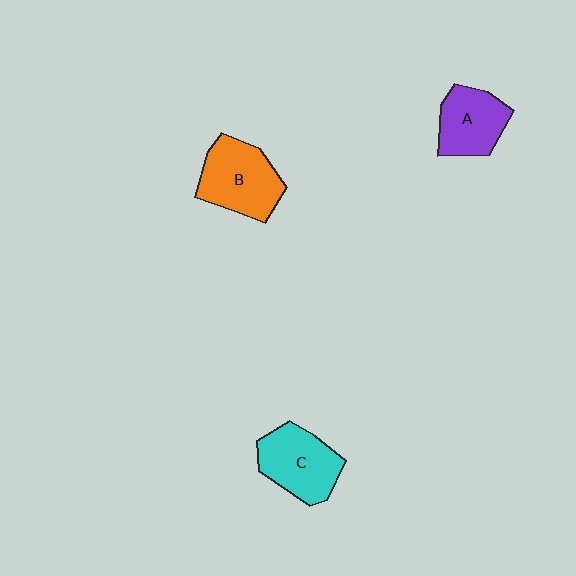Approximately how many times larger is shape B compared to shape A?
Approximately 1.2 times.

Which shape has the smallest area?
Shape A (purple).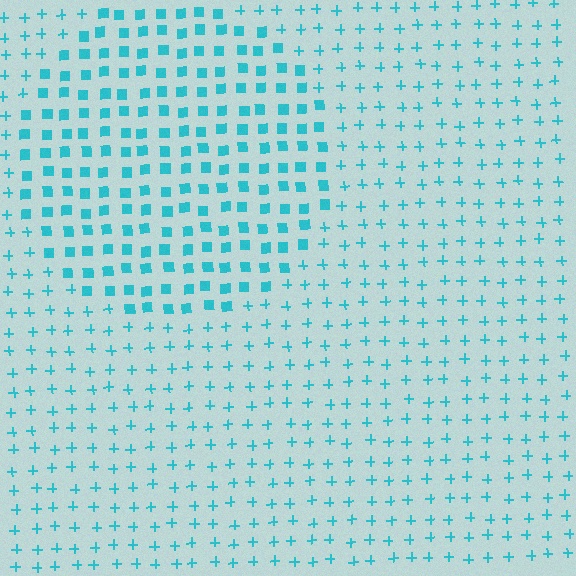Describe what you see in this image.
The image is filled with small cyan elements arranged in a uniform grid. A circle-shaped region contains squares, while the surrounding area contains plus signs. The boundary is defined purely by the change in element shape.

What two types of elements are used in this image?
The image uses squares inside the circle region and plus signs outside it.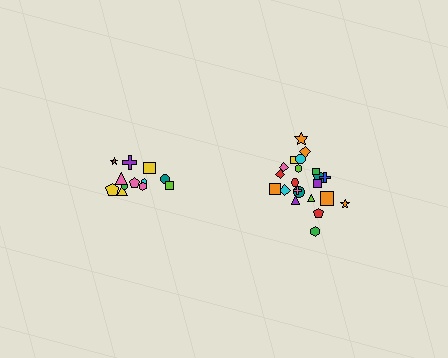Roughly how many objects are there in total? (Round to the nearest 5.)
Roughly 35 objects in total.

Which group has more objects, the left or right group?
The right group.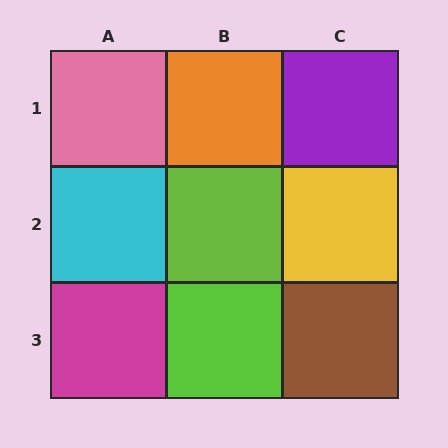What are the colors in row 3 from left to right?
Magenta, lime, brown.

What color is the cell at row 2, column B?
Lime.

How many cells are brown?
1 cell is brown.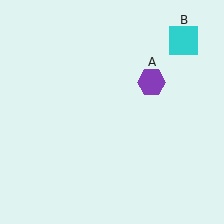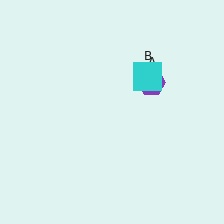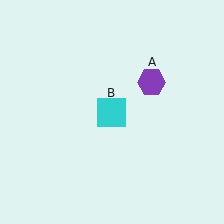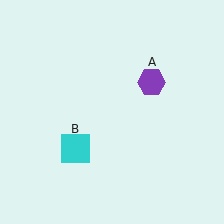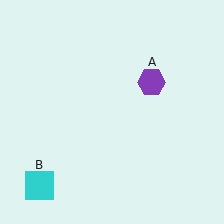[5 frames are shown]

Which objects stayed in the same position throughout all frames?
Purple hexagon (object A) remained stationary.